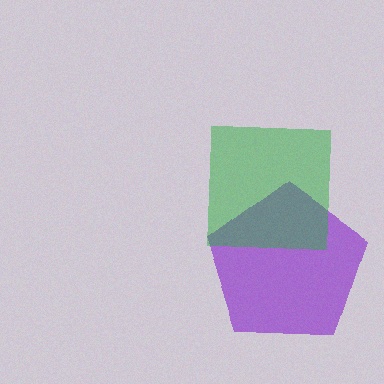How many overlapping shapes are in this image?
There are 2 overlapping shapes in the image.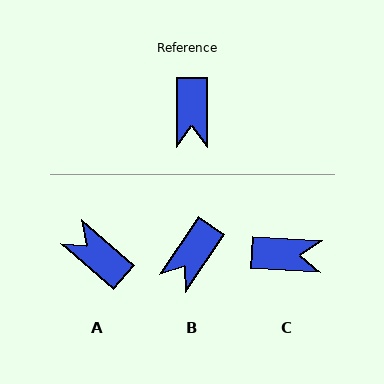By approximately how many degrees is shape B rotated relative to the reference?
Approximately 34 degrees clockwise.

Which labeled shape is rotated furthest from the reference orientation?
A, about 131 degrees away.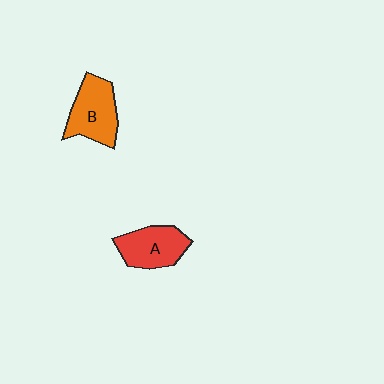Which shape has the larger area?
Shape B (orange).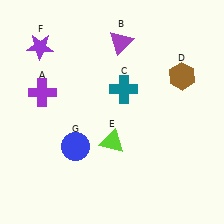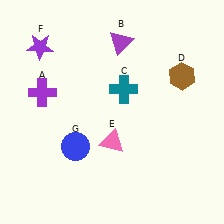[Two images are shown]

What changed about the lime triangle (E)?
In Image 1, E is lime. In Image 2, it changed to pink.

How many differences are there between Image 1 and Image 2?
There is 1 difference between the two images.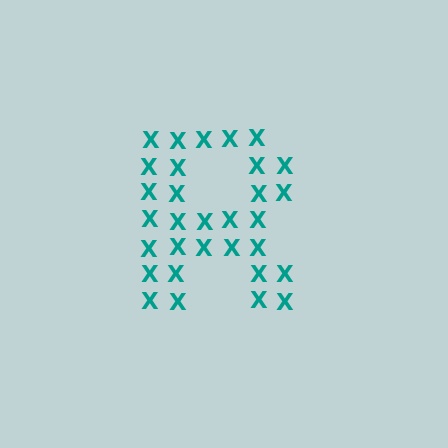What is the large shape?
The large shape is the letter R.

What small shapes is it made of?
It is made of small letter X's.